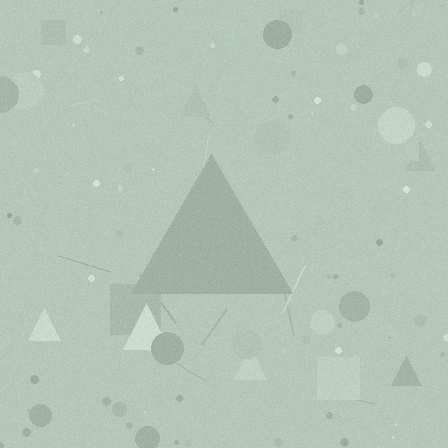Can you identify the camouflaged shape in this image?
The camouflaged shape is a triangle.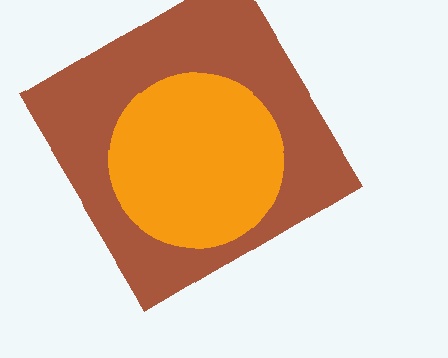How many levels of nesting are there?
2.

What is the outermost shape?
The brown diamond.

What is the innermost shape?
The orange circle.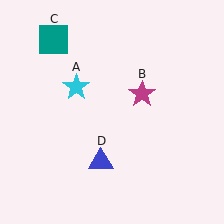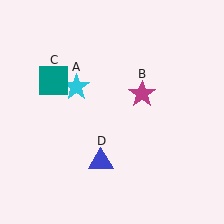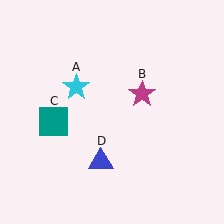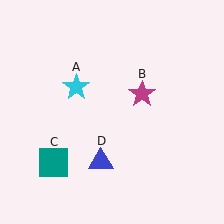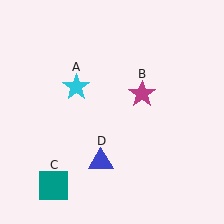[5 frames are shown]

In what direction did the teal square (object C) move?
The teal square (object C) moved down.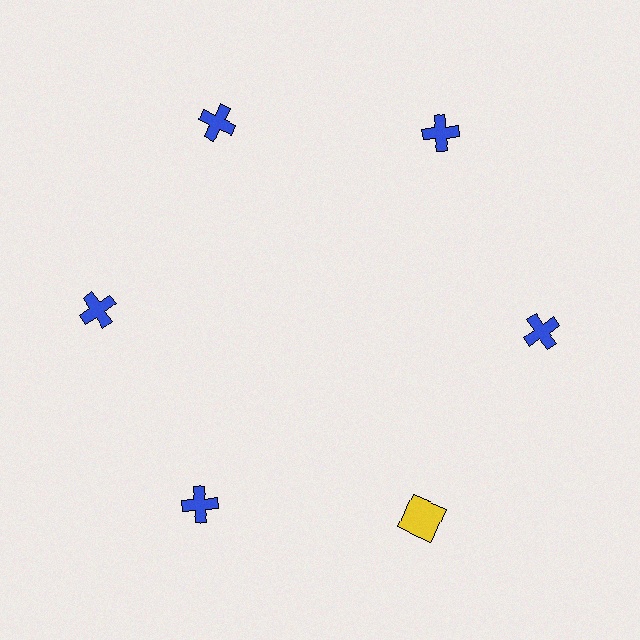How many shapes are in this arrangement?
There are 6 shapes arranged in a ring pattern.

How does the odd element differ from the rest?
It differs in both color (yellow instead of blue) and shape (square instead of cross).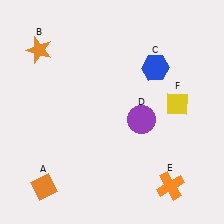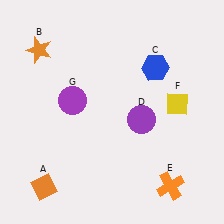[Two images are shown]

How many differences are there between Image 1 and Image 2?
There is 1 difference between the two images.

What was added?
A purple circle (G) was added in Image 2.